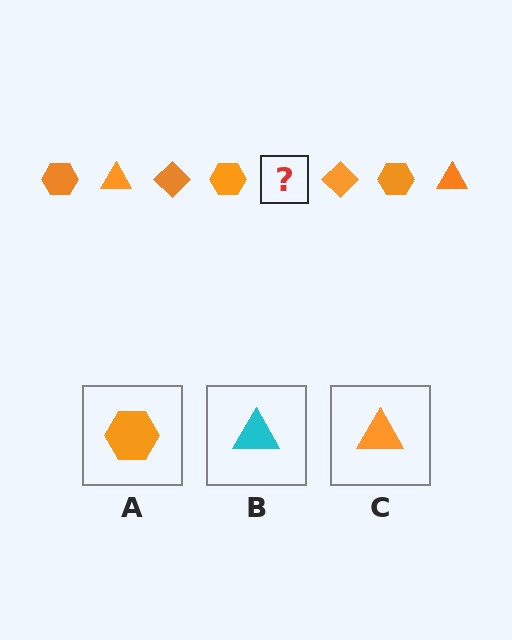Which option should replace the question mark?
Option C.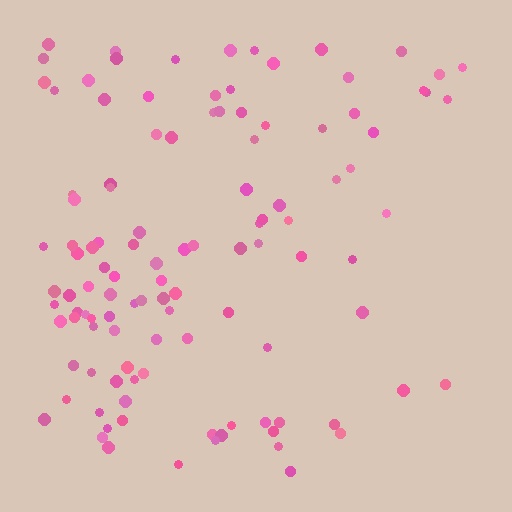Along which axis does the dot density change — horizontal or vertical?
Horizontal.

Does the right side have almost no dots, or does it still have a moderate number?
Still a moderate number, just noticeably fewer than the left.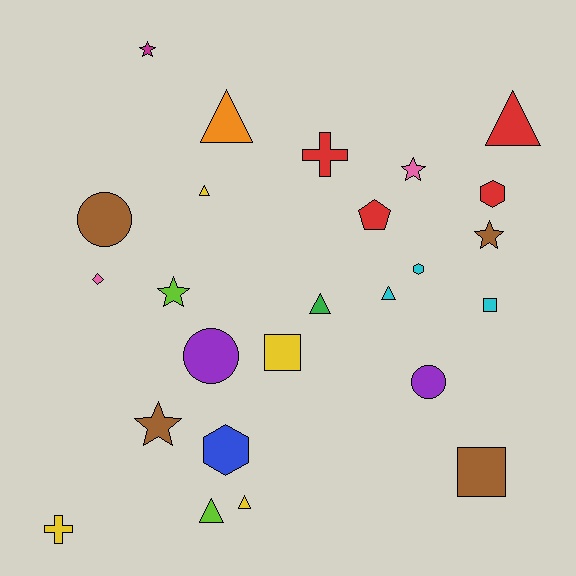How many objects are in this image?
There are 25 objects.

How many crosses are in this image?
There are 2 crosses.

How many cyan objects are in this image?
There are 3 cyan objects.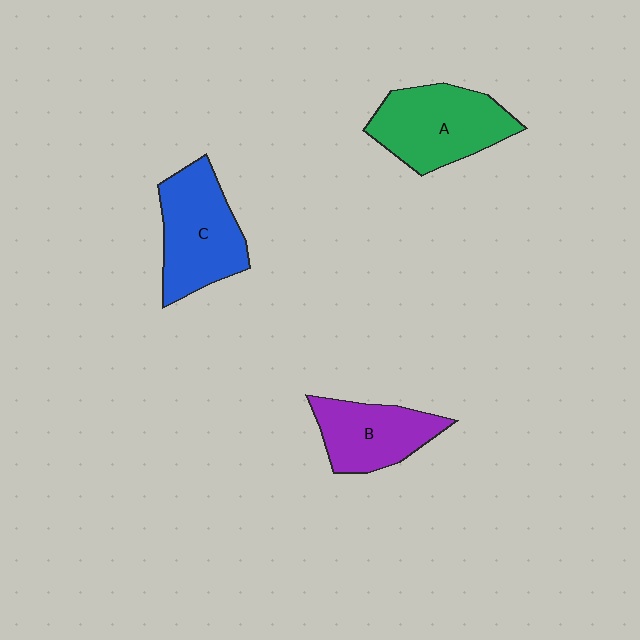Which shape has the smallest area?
Shape B (purple).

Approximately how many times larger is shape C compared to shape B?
Approximately 1.3 times.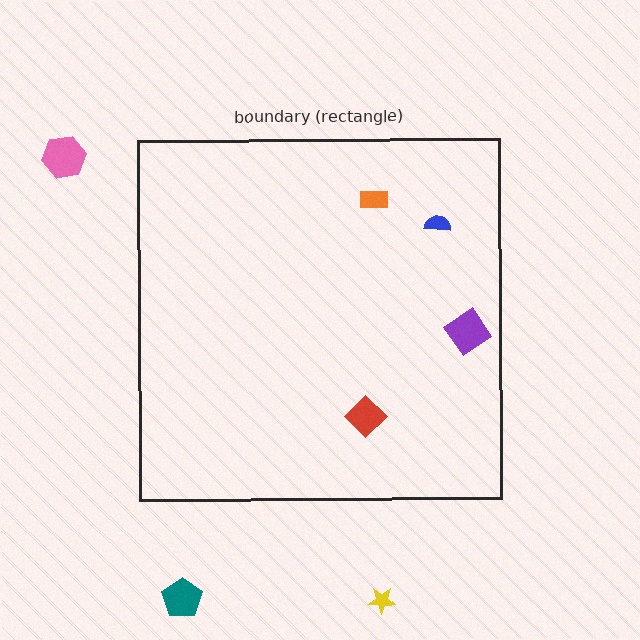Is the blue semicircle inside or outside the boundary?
Inside.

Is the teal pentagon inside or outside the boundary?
Outside.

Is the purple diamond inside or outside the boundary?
Inside.